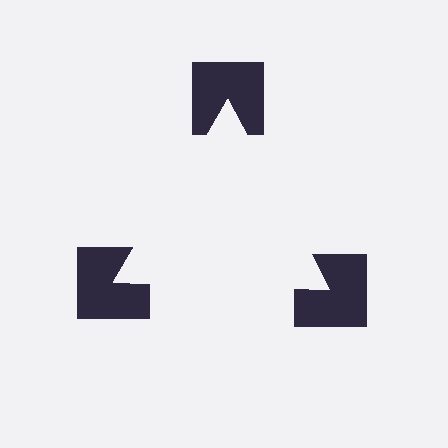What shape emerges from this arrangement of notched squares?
An illusory triangle — its edges are inferred from the aligned wedge cuts in the notched squares, not physically drawn.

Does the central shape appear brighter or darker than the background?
It typically appears slightly brighter than the background, even though no actual brightness change is drawn.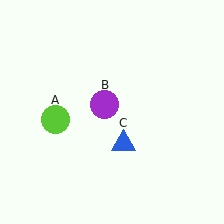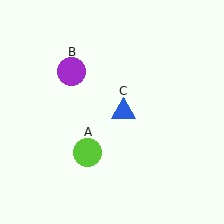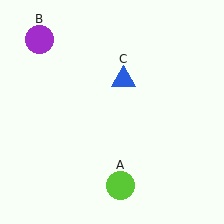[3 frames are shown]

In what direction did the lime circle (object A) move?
The lime circle (object A) moved down and to the right.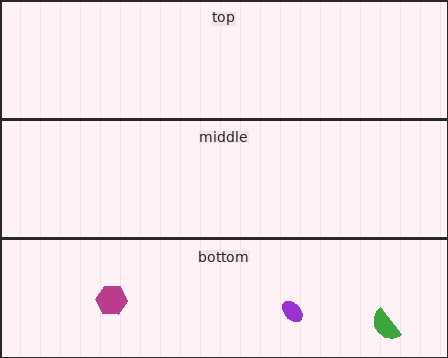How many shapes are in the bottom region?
3.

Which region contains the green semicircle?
The bottom region.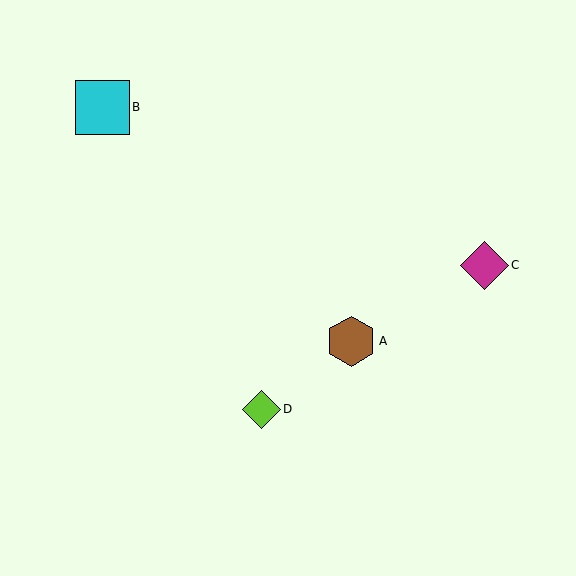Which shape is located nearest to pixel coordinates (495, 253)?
The magenta diamond (labeled C) at (484, 265) is nearest to that location.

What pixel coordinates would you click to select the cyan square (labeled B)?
Click at (102, 107) to select the cyan square B.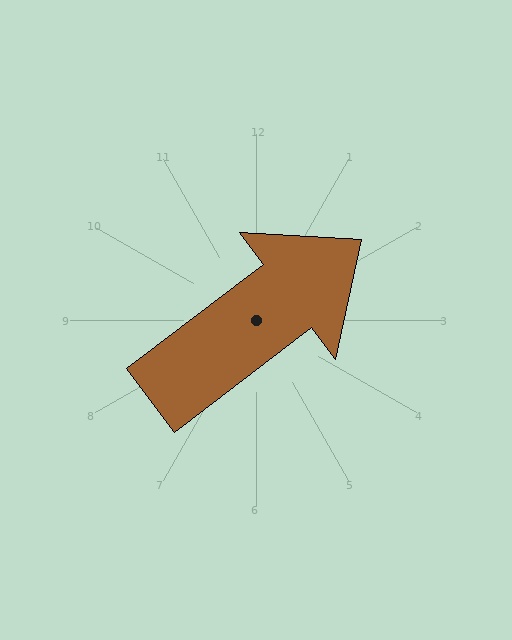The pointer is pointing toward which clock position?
Roughly 2 o'clock.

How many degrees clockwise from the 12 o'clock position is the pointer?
Approximately 53 degrees.